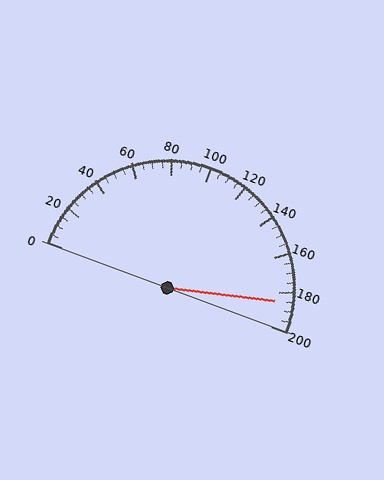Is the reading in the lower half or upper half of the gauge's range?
The reading is in the upper half of the range (0 to 200).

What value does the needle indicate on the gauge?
The needle indicates approximately 185.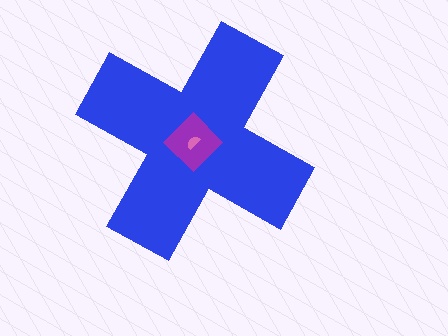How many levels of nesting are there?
3.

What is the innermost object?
The pink semicircle.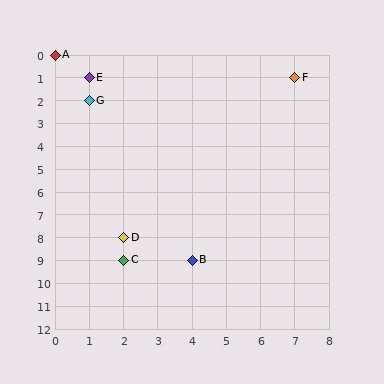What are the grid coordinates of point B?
Point B is at grid coordinates (4, 9).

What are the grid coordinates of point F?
Point F is at grid coordinates (7, 1).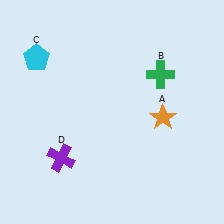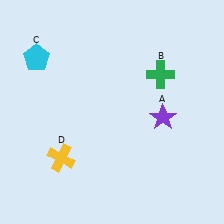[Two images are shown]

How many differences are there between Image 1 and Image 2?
There are 2 differences between the two images.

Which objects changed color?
A changed from orange to purple. D changed from purple to yellow.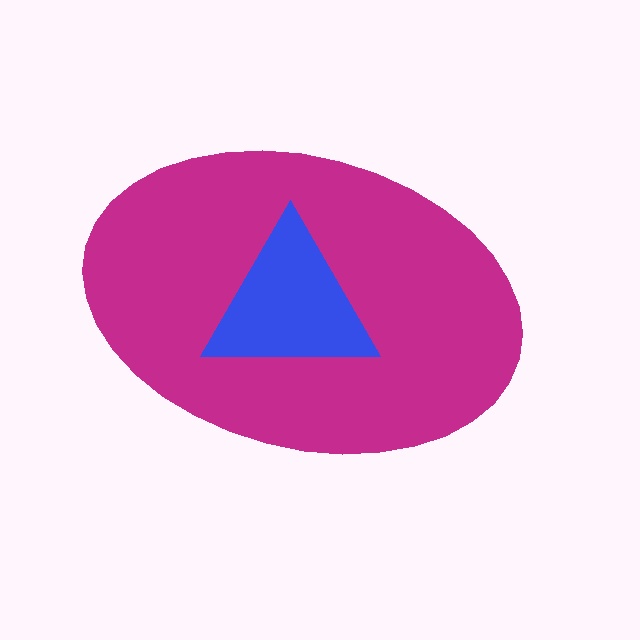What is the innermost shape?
The blue triangle.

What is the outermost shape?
The magenta ellipse.